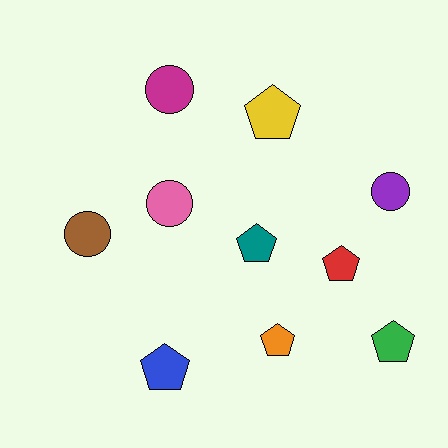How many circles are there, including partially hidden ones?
There are 4 circles.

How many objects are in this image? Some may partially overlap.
There are 10 objects.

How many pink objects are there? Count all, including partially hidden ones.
There is 1 pink object.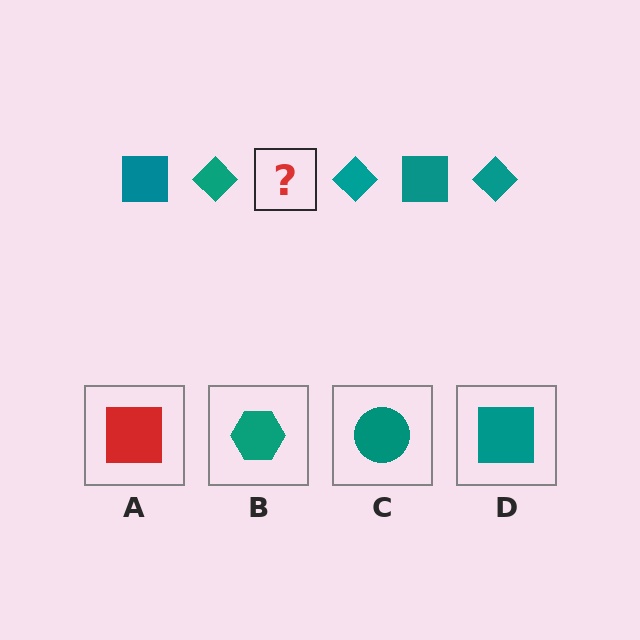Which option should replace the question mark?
Option D.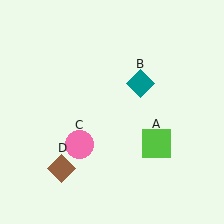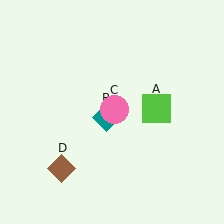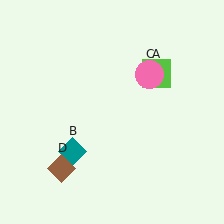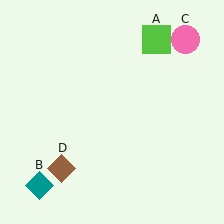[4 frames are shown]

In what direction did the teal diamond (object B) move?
The teal diamond (object B) moved down and to the left.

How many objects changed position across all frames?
3 objects changed position: lime square (object A), teal diamond (object B), pink circle (object C).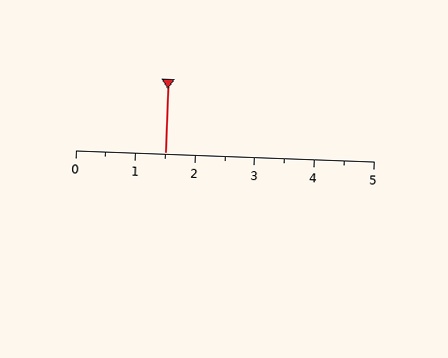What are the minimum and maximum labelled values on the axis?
The axis runs from 0 to 5.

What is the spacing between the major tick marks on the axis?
The major ticks are spaced 1 apart.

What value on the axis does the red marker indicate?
The marker indicates approximately 1.5.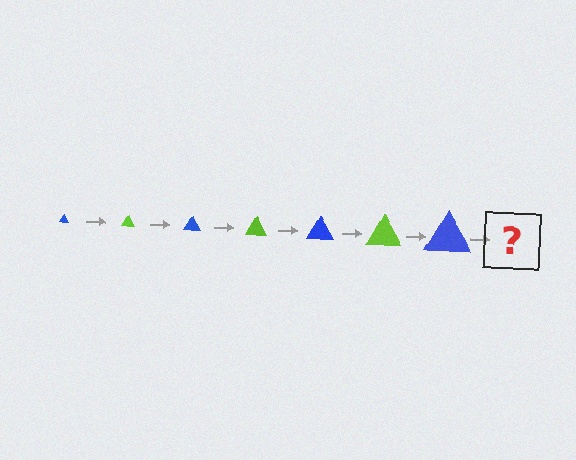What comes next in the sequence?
The next element should be a lime triangle, larger than the previous one.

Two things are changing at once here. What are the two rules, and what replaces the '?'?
The two rules are that the triangle grows larger each step and the color cycles through blue and lime. The '?' should be a lime triangle, larger than the previous one.